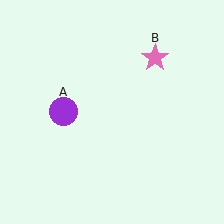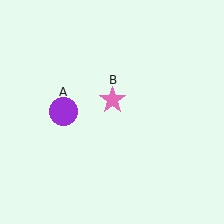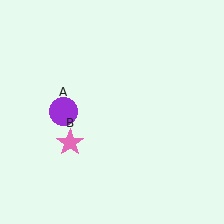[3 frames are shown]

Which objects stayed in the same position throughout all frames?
Purple circle (object A) remained stationary.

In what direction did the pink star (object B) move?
The pink star (object B) moved down and to the left.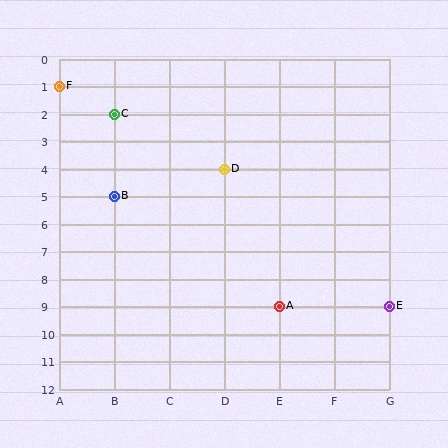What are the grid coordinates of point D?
Point D is at grid coordinates (D, 4).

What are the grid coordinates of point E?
Point E is at grid coordinates (G, 9).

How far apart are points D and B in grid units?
Points D and B are 2 columns and 1 row apart (about 2.2 grid units diagonally).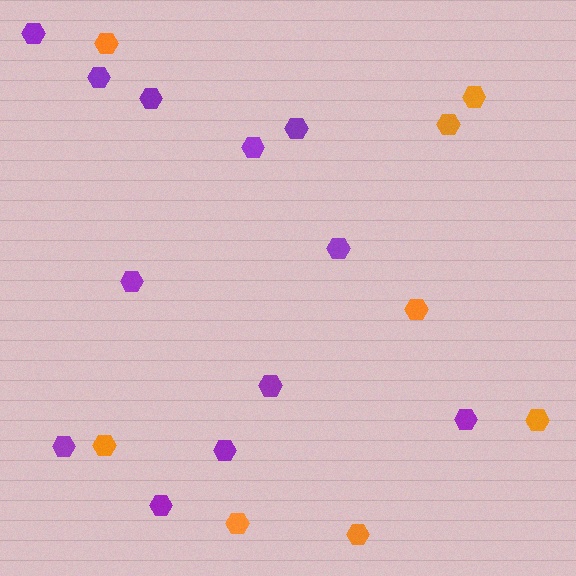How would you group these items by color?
There are 2 groups: one group of orange hexagons (8) and one group of purple hexagons (12).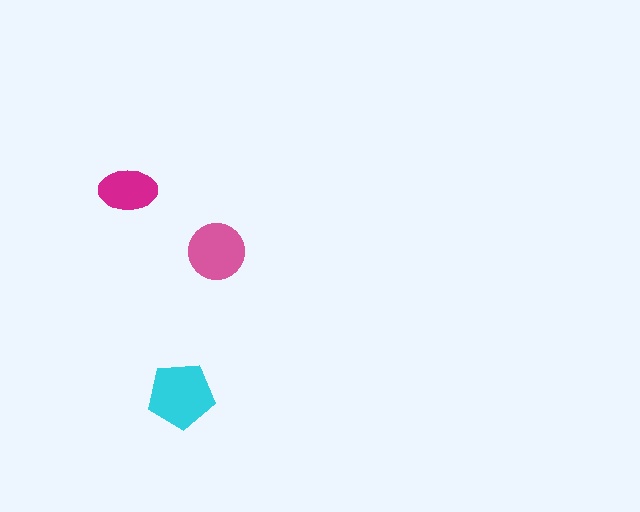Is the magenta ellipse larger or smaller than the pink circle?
Smaller.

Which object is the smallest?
The magenta ellipse.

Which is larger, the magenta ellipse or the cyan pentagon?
The cyan pentagon.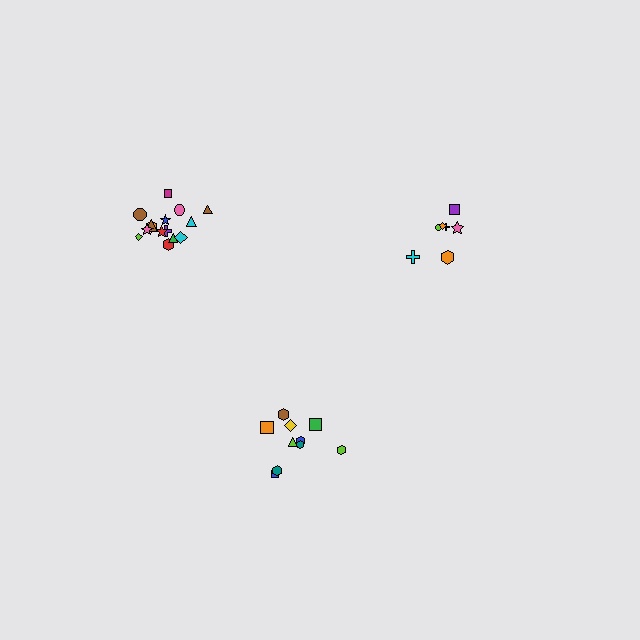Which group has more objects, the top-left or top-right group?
The top-left group.